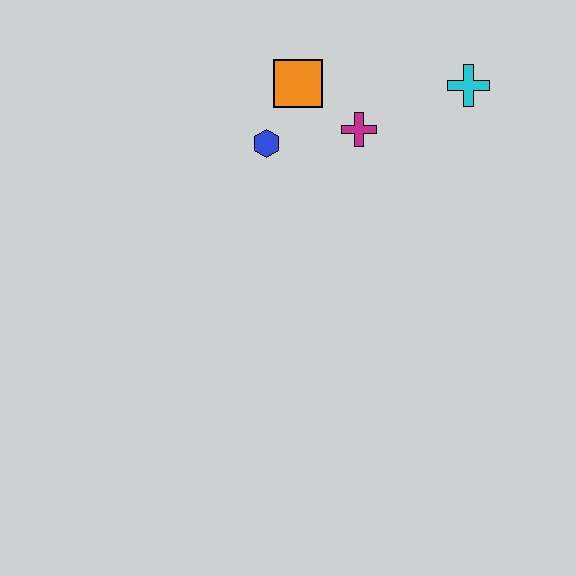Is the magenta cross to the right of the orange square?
Yes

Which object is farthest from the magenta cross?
The cyan cross is farthest from the magenta cross.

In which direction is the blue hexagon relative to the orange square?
The blue hexagon is below the orange square.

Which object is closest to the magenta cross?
The orange square is closest to the magenta cross.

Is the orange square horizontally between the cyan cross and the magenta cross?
No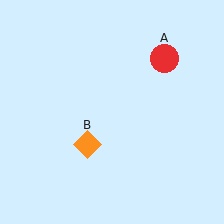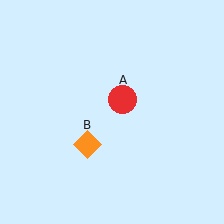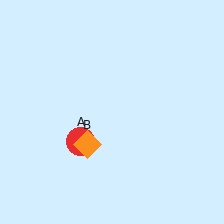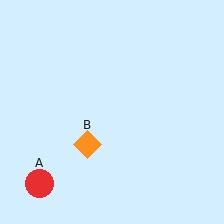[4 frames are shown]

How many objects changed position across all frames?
1 object changed position: red circle (object A).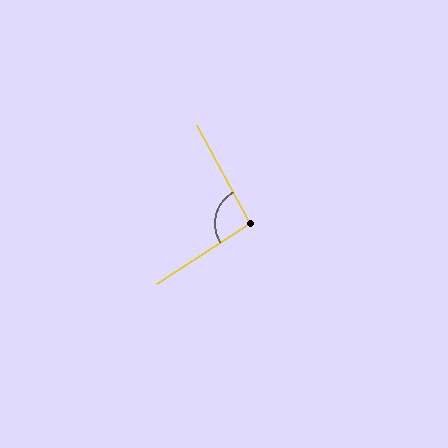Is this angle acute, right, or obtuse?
It is approximately a right angle.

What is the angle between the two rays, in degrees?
Approximately 94 degrees.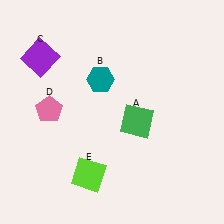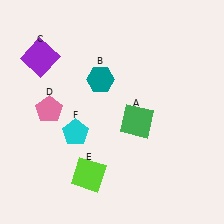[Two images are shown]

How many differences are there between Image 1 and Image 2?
There is 1 difference between the two images.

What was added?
A cyan pentagon (F) was added in Image 2.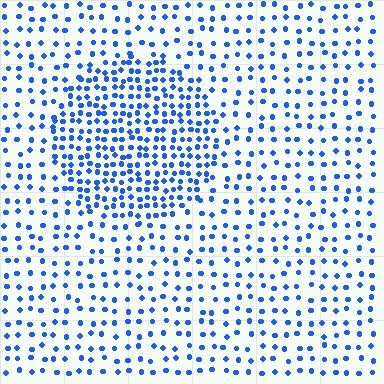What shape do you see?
I see a circle.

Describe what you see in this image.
The image contains small blue elements arranged at two different densities. A circle-shaped region is visible where the elements are more densely packed than the surrounding area.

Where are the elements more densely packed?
The elements are more densely packed inside the circle boundary.